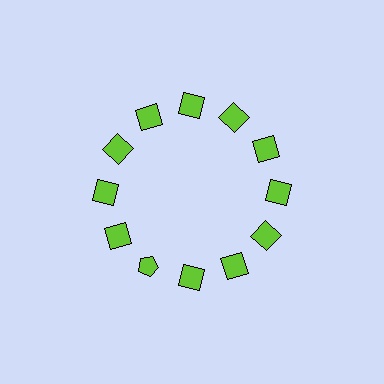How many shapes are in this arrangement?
There are 12 shapes arranged in a ring pattern.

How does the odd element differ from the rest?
It has a different shape: pentagon instead of square.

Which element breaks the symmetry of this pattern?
The lime pentagon at roughly the 7 o'clock position breaks the symmetry. All other shapes are lime squares.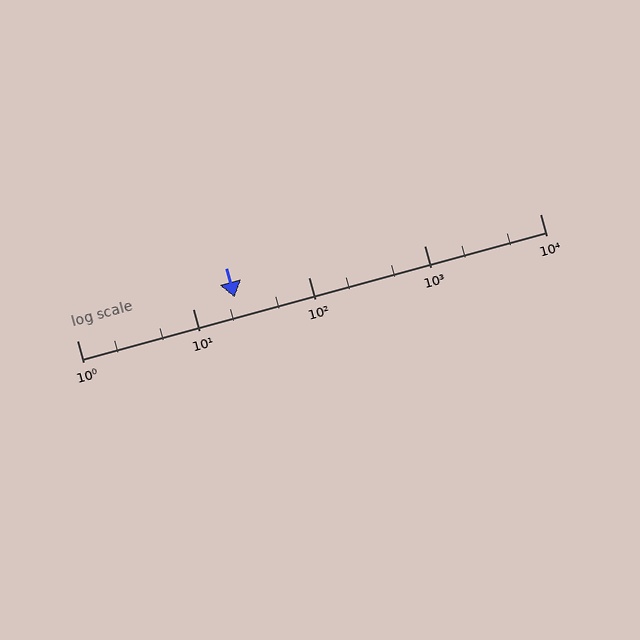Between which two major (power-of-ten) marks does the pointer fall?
The pointer is between 10 and 100.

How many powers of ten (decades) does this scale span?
The scale spans 4 decades, from 1 to 10000.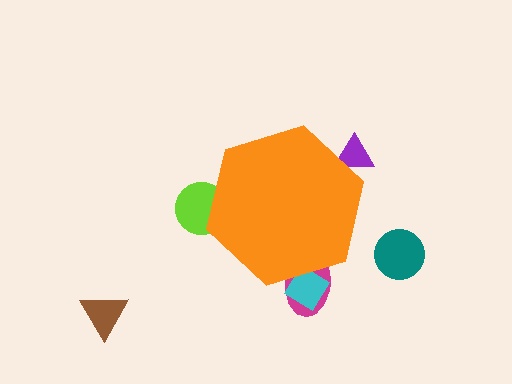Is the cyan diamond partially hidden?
Yes, the cyan diamond is partially hidden behind the orange hexagon.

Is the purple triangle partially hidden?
Yes, the purple triangle is partially hidden behind the orange hexagon.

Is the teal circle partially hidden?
No, the teal circle is fully visible.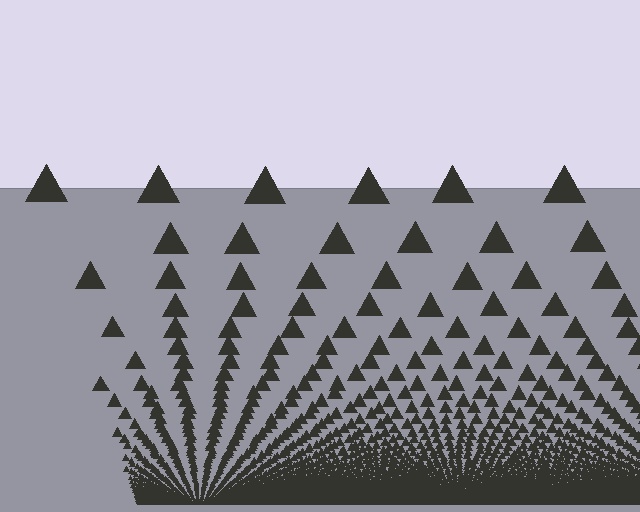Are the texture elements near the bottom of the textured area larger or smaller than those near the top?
Smaller. The gradient is inverted — elements near the bottom are smaller and denser.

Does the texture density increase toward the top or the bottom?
Density increases toward the bottom.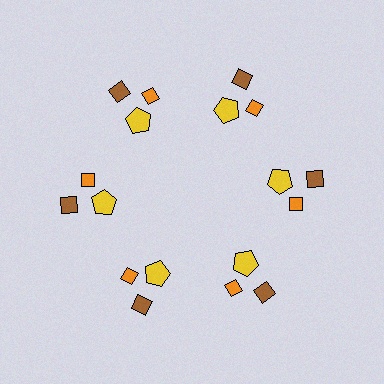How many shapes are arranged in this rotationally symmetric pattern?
There are 18 shapes, arranged in 6 groups of 3.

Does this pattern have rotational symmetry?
Yes, this pattern has 6-fold rotational symmetry. It looks the same after rotating 60 degrees around the center.